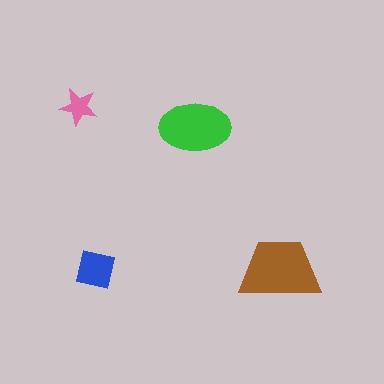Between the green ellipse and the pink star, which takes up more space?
The green ellipse.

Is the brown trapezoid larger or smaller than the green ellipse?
Larger.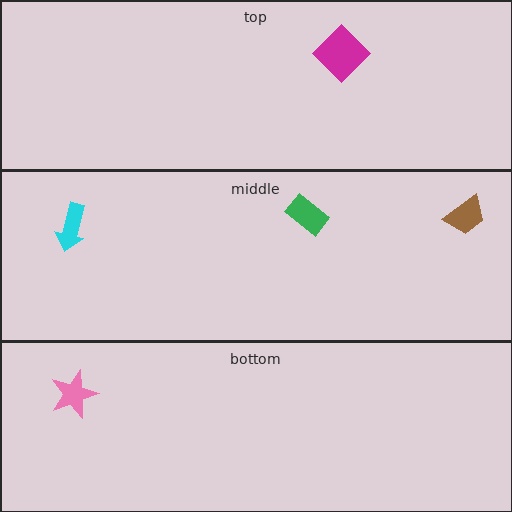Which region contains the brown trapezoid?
The middle region.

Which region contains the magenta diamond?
The top region.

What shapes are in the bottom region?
The pink star.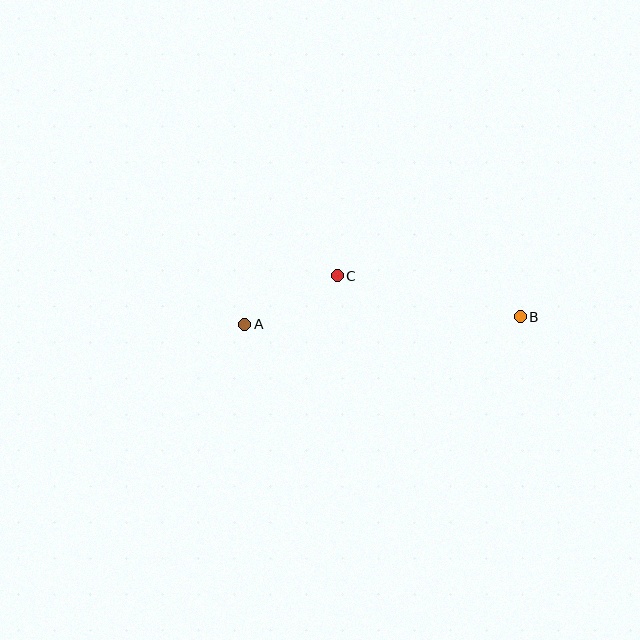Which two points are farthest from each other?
Points A and B are farthest from each other.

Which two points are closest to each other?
Points A and C are closest to each other.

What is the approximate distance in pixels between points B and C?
The distance between B and C is approximately 187 pixels.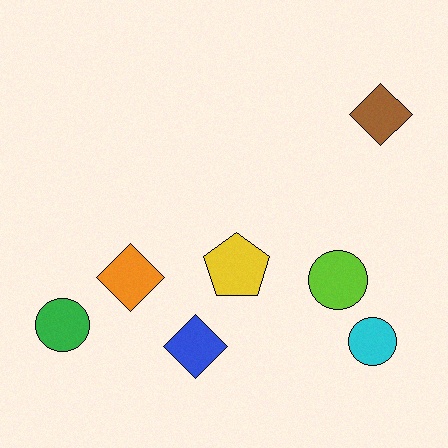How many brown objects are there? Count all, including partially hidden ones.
There is 1 brown object.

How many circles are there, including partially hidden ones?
There are 3 circles.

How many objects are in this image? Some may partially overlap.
There are 7 objects.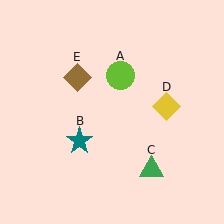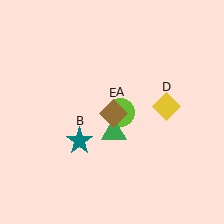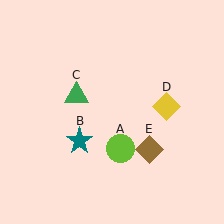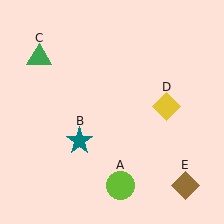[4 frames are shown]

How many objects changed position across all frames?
3 objects changed position: lime circle (object A), green triangle (object C), brown diamond (object E).